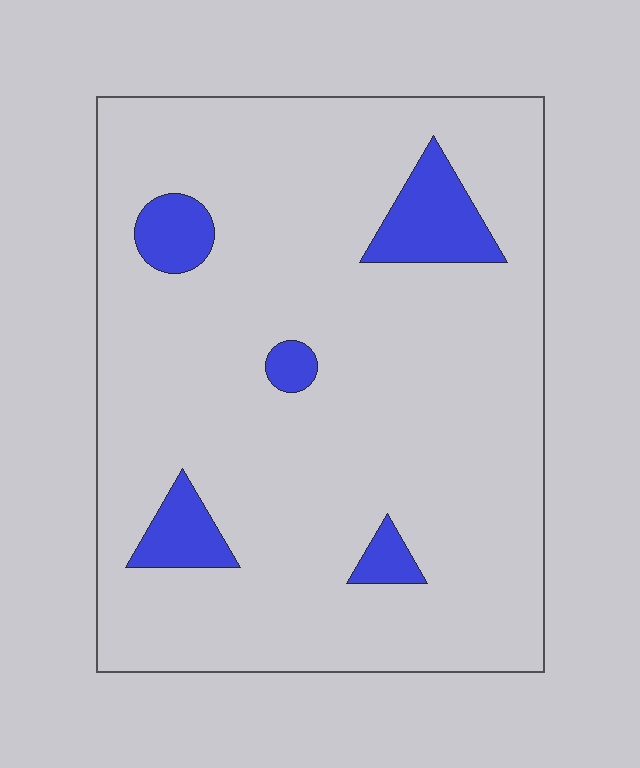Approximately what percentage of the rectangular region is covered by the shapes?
Approximately 10%.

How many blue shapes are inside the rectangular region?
5.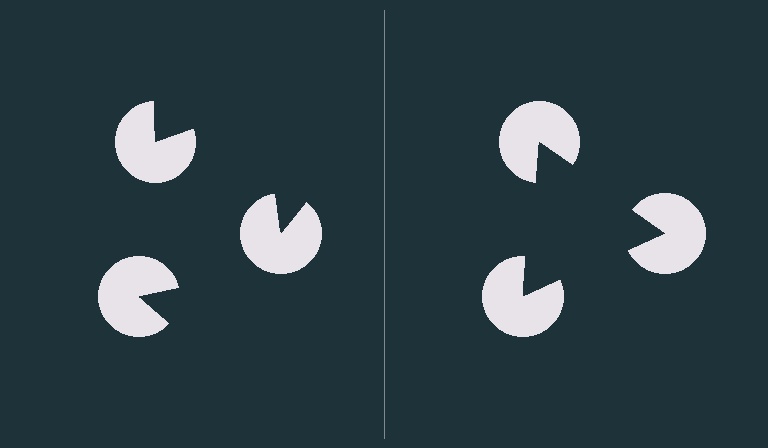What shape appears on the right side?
An illusory triangle.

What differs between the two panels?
The pac-man discs are positioned identically on both sides; only the wedge orientations differ. On the right they align to a triangle; on the left they are misaligned.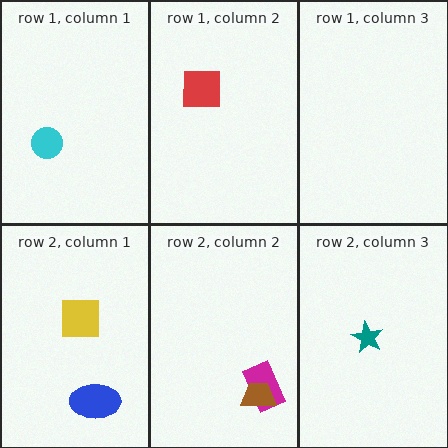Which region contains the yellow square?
The row 2, column 1 region.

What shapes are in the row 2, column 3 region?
The teal star.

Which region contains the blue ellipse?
The row 2, column 1 region.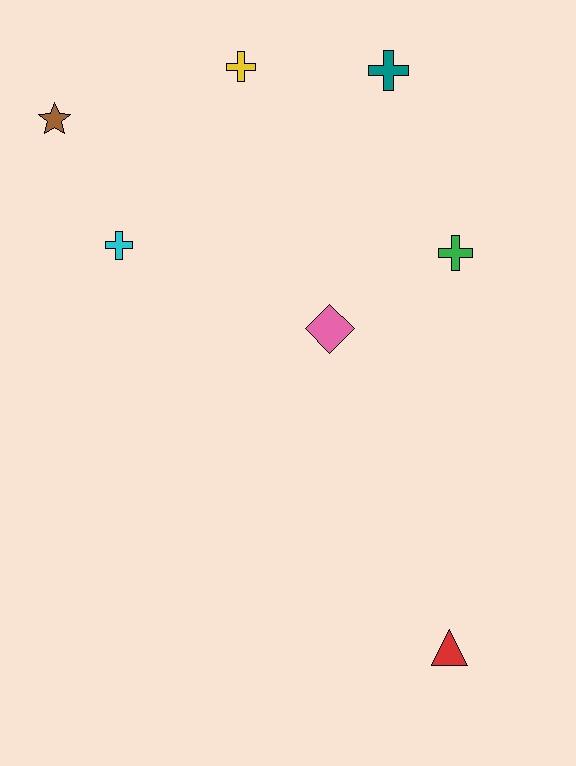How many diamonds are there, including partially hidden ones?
There is 1 diamond.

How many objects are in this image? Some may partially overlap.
There are 7 objects.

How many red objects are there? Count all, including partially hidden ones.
There is 1 red object.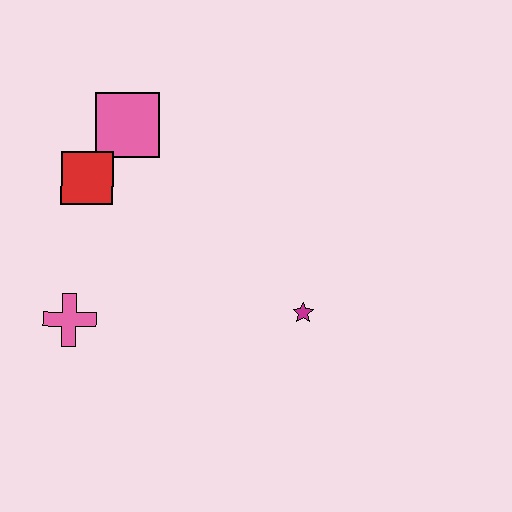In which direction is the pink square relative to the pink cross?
The pink square is above the pink cross.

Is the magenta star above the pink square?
No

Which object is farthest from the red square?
The magenta star is farthest from the red square.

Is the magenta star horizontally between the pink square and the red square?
No